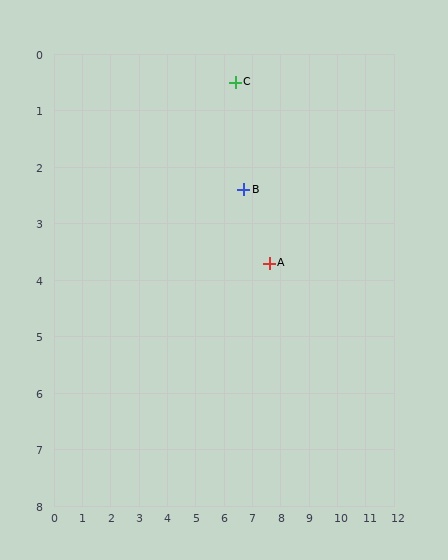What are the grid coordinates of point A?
Point A is at approximately (7.6, 3.7).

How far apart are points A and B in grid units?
Points A and B are about 1.6 grid units apart.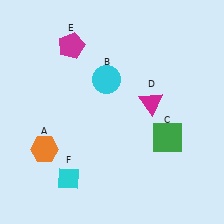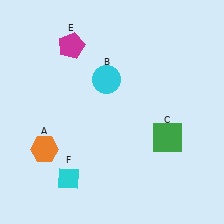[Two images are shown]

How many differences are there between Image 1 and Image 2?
There is 1 difference between the two images.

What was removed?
The magenta triangle (D) was removed in Image 2.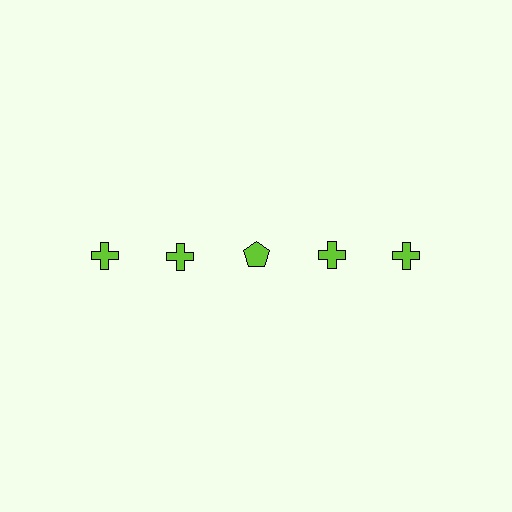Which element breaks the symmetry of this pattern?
The lime pentagon in the top row, center column breaks the symmetry. All other shapes are lime crosses.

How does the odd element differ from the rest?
It has a different shape: pentagon instead of cross.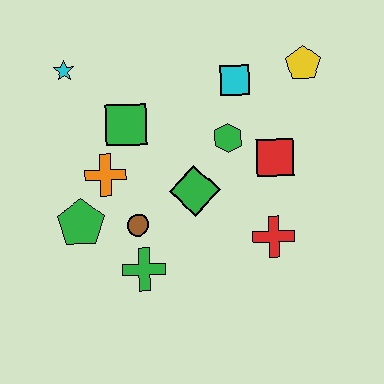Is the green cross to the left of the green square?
No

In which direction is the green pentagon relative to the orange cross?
The green pentagon is below the orange cross.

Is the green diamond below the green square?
Yes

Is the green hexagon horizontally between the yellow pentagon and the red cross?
No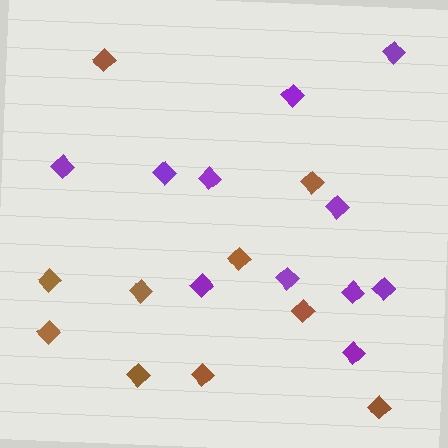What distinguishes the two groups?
There are 2 groups: one group of brown diamonds (10) and one group of purple diamonds (11).